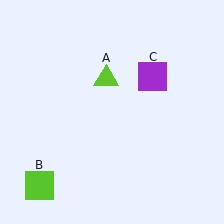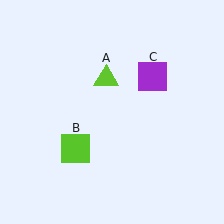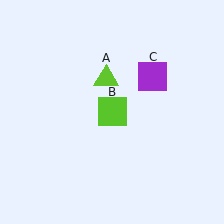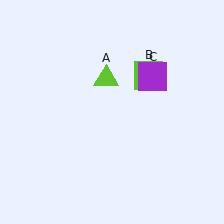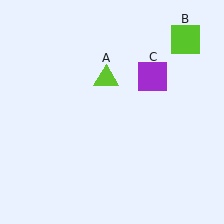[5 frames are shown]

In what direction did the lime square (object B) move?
The lime square (object B) moved up and to the right.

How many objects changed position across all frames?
1 object changed position: lime square (object B).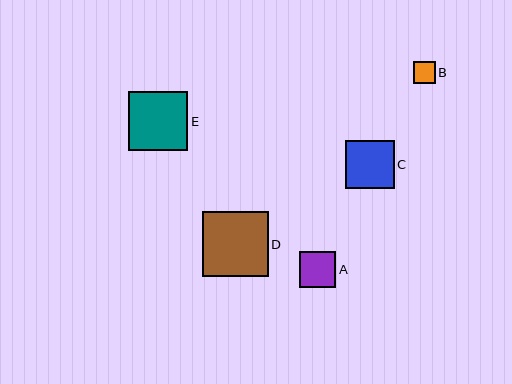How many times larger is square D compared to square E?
Square D is approximately 1.1 times the size of square E.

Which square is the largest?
Square D is the largest with a size of approximately 66 pixels.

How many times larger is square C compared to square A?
Square C is approximately 1.3 times the size of square A.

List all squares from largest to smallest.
From largest to smallest: D, E, C, A, B.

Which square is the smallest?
Square B is the smallest with a size of approximately 22 pixels.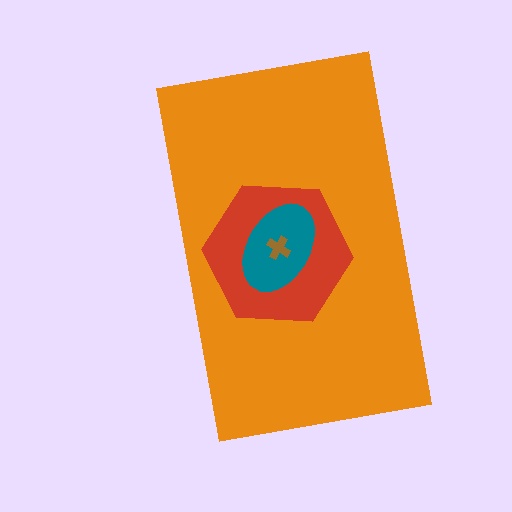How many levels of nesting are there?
4.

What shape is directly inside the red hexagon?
The teal ellipse.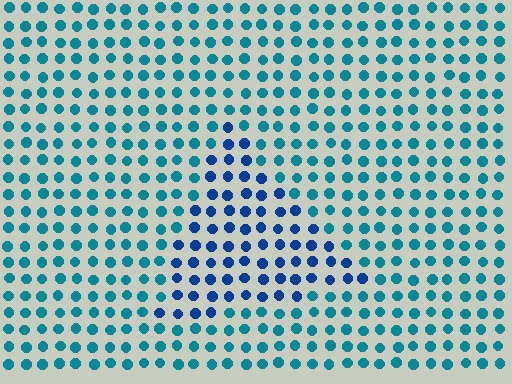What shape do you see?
I see a triangle.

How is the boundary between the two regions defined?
The boundary is defined purely by a slight shift in hue (about 32 degrees). Spacing, size, and orientation are identical on both sides.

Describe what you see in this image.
The image is filled with small teal elements in a uniform arrangement. A triangle-shaped region is visible where the elements are tinted to a slightly different hue, forming a subtle color boundary.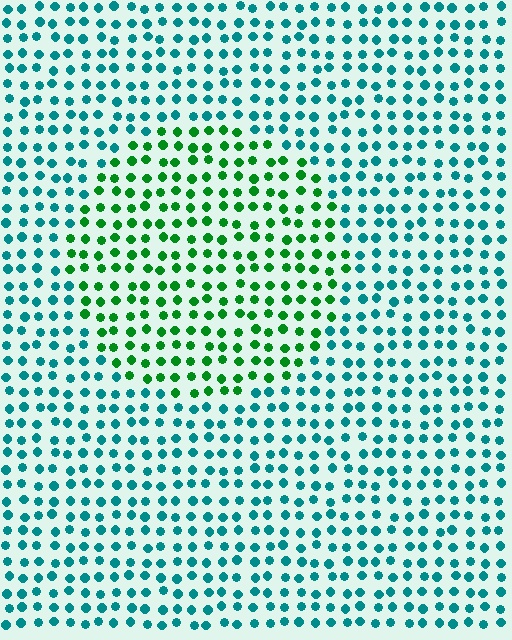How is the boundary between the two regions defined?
The boundary is defined purely by a slight shift in hue (about 49 degrees). Spacing, size, and orientation are identical on both sides.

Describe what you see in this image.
The image is filled with small teal elements in a uniform arrangement. A circle-shaped region is visible where the elements are tinted to a slightly different hue, forming a subtle color boundary.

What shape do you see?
I see a circle.